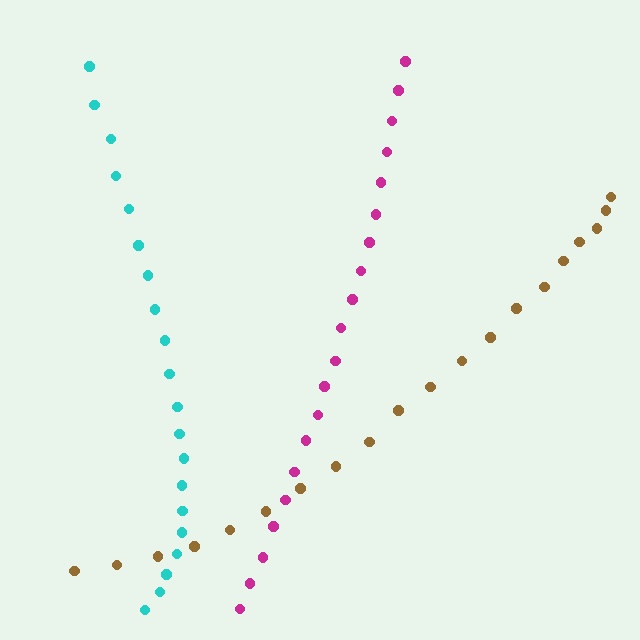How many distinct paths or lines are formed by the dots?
There are 3 distinct paths.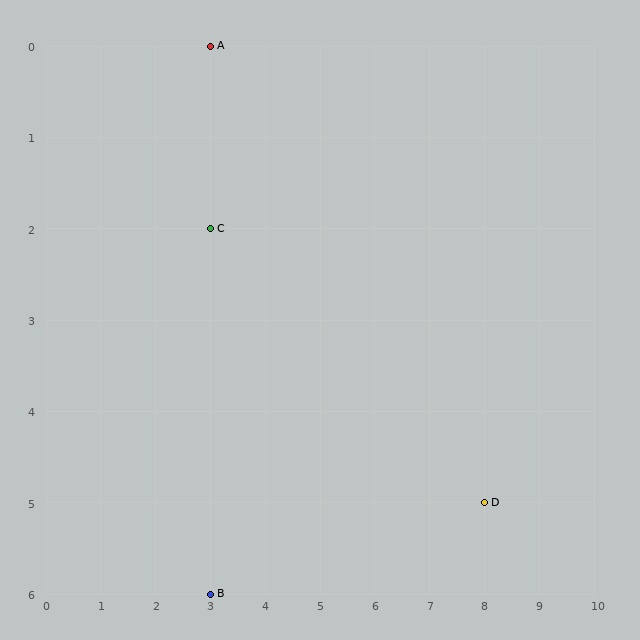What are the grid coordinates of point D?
Point D is at grid coordinates (8, 5).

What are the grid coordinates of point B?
Point B is at grid coordinates (3, 6).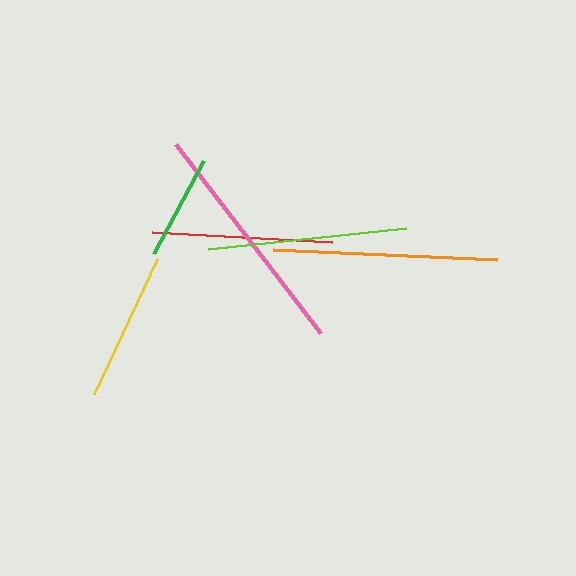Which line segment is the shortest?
The green line is the shortest at approximately 106 pixels.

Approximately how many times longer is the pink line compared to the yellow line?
The pink line is approximately 1.6 times the length of the yellow line.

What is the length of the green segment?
The green segment is approximately 106 pixels long.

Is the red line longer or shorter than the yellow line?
The red line is longer than the yellow line.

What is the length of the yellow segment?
The yellow segment is approximately 149 pixels long.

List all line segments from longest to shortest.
From longest to shortest: pink, orange, lime, red, yellow, green.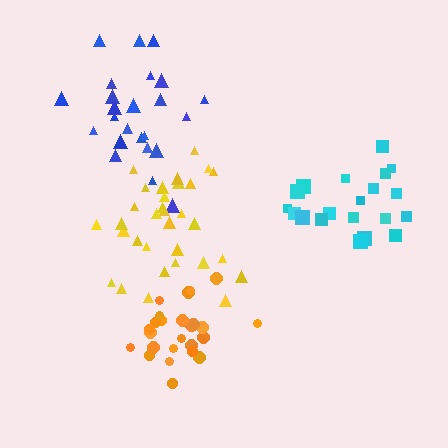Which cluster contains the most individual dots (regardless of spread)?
Yellow (32).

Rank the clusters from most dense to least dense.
orange, yellow, cyan, blue.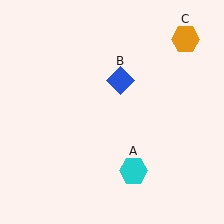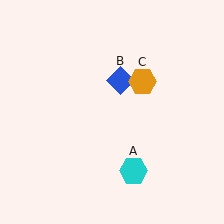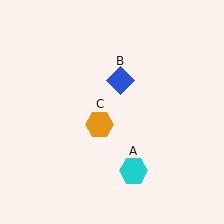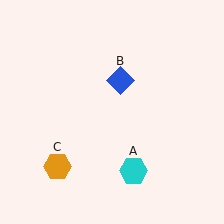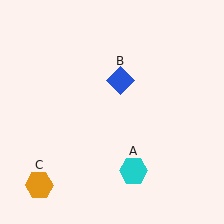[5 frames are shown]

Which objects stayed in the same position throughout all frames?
Cyan hexagon (object A) and blue diamond (object B) remained stationary.